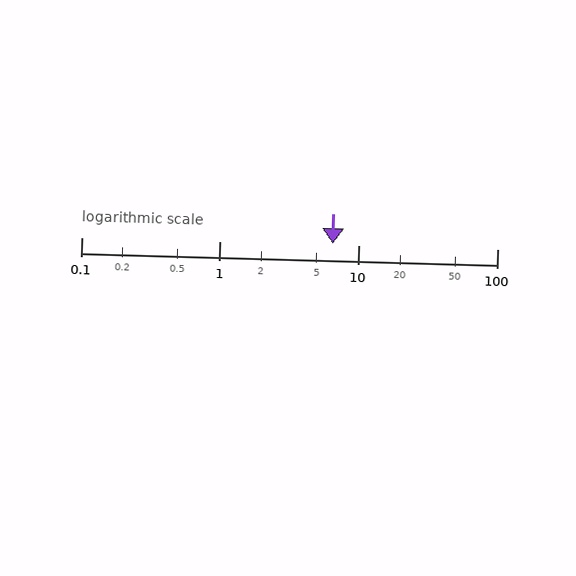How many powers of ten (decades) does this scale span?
The scale spans 3 decades, from 0.1 to 100.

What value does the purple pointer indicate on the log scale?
The pointer indicates approximately 6.5.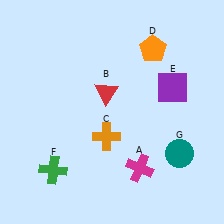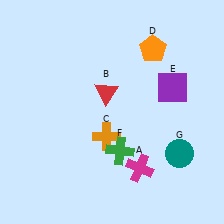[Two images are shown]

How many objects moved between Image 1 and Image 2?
1 object moved between the two images.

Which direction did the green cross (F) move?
The green cross (F) moved right.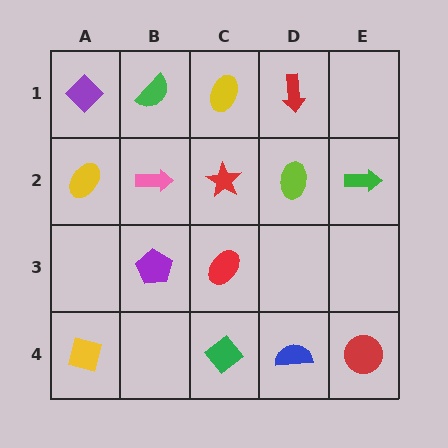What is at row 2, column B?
A pink arrow.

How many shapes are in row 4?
4 shapes.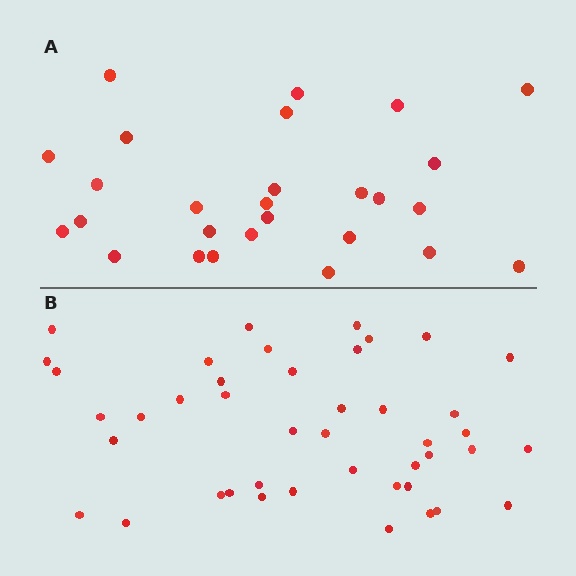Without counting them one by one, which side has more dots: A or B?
Region B (the bottom region) has more dots.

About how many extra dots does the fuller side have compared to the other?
Region B has approximately 15 more dots than region A.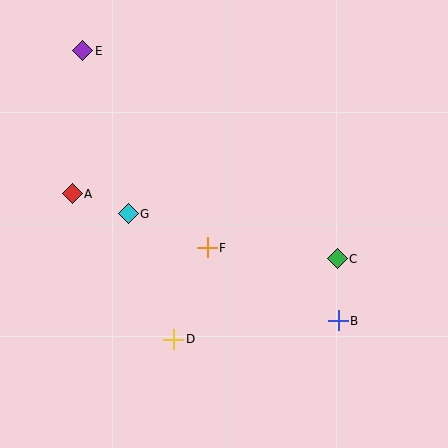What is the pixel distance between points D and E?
The distance between D and E is 303 pixels.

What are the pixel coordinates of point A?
Point A is at (72, 194).